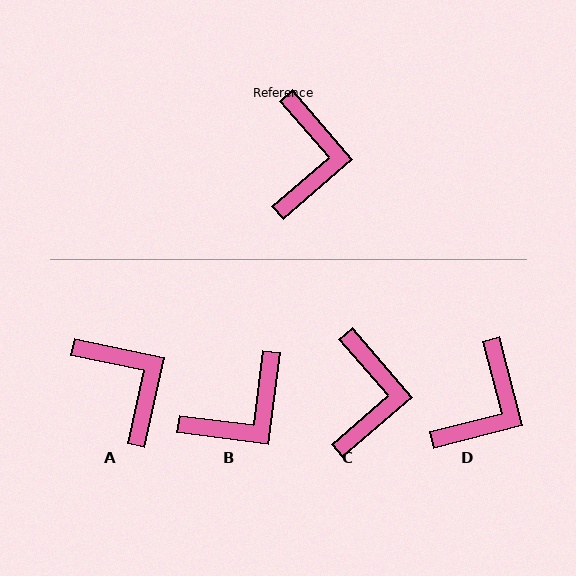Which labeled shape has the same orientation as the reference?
C.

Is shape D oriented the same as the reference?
No, it is off by about 27 degrees.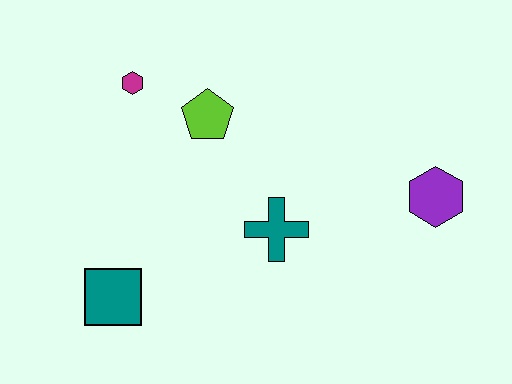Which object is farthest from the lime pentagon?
The purple hexagon is farthest from the lime pentagon.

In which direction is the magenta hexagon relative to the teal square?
The magenta hexagon is above the teal square.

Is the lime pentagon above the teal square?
Yes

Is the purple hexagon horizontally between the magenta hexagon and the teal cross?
No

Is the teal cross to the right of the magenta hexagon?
Yes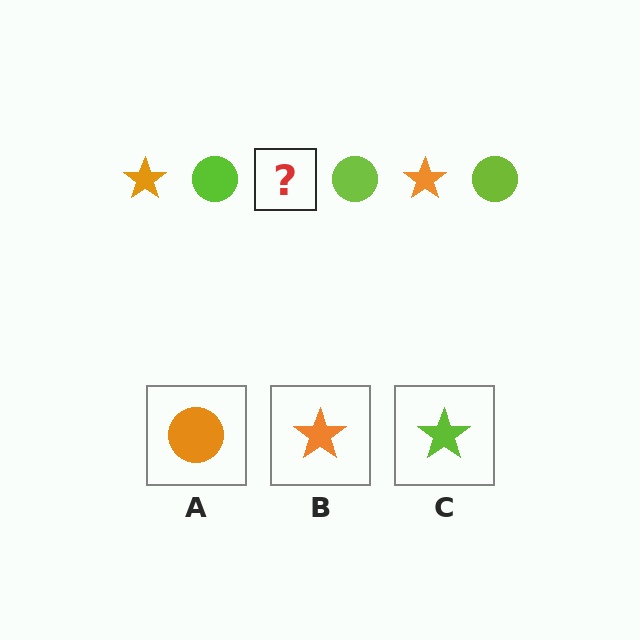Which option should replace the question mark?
Option B.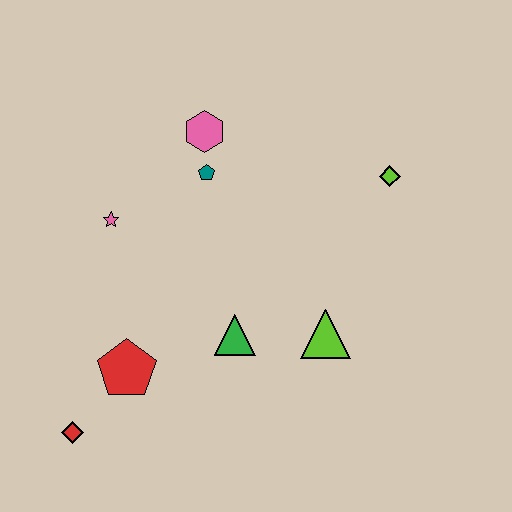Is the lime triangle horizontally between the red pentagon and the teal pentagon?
No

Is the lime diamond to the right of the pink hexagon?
Yes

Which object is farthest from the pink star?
The lime diamond is farthest from the pink star.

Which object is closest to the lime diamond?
The lime triangle is closest to the lime diamond.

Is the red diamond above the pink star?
No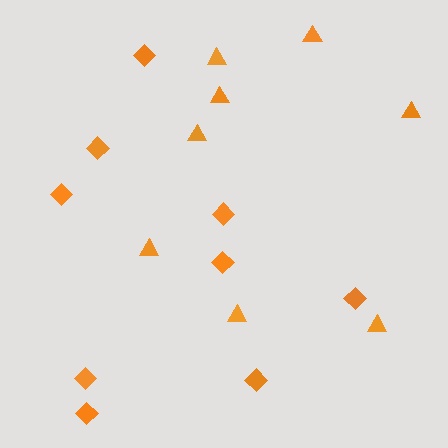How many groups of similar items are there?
There are 2 groups: one group of diamonds (9) and one group of triangles (8).